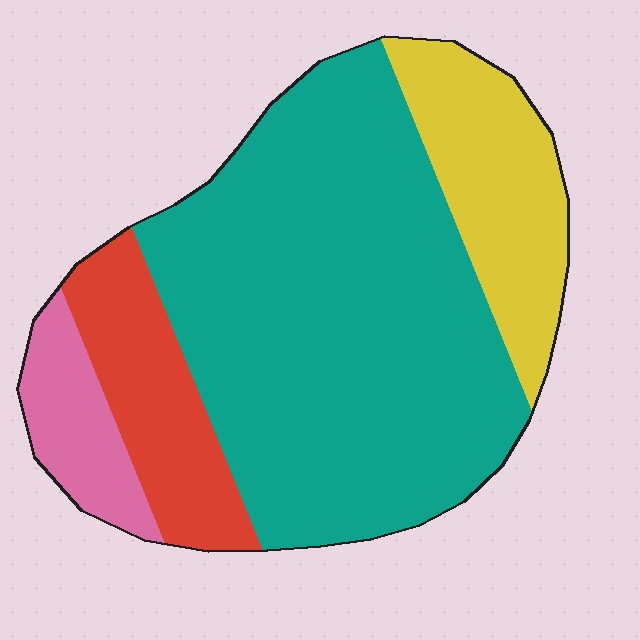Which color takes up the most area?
Teal, at roughly 60%.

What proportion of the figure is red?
Red takes up about one eighth (1/8) of the figure.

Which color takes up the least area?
Pink, at roughly 10%.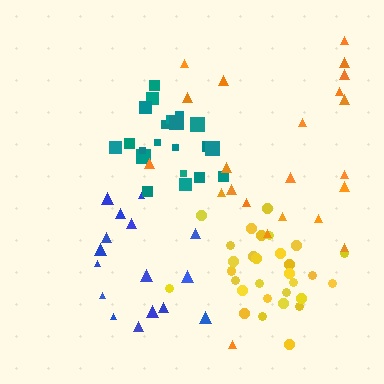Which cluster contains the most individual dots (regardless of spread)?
Yellow (31).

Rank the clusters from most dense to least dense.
yellow, teal, blue, orange.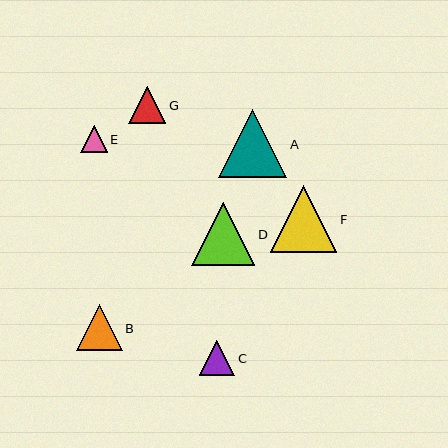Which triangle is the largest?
Triangle A is the largest with a size of approximately 68 pixels.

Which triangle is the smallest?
Triangle E is the smallest with a size of approximately 27 pixels.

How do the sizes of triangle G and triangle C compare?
Triangle G and triangle C are approximately the same size.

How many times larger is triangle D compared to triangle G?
Triangle D is approximately 1.7 times the size of triangle G.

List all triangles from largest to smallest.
From largest to smallest: A, F, D, B, G, C, E.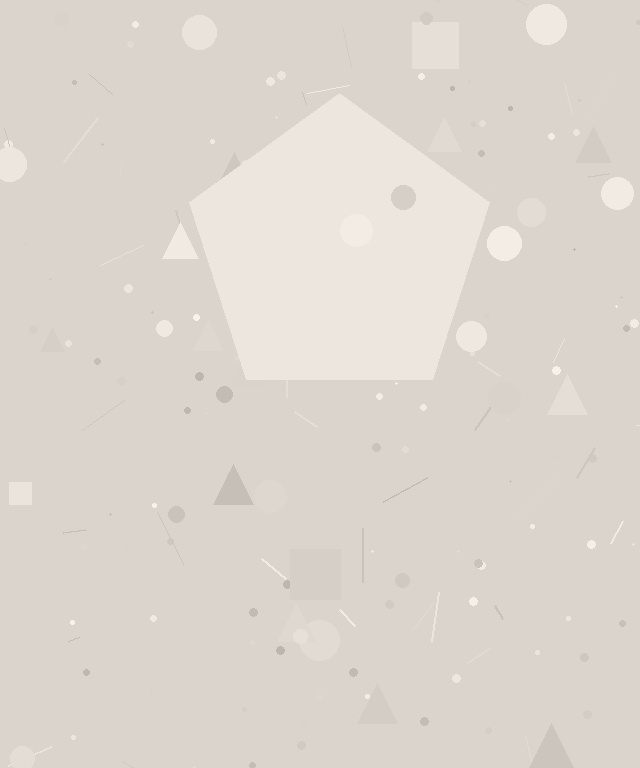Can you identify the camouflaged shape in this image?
The camouflaged shape is a pentagon.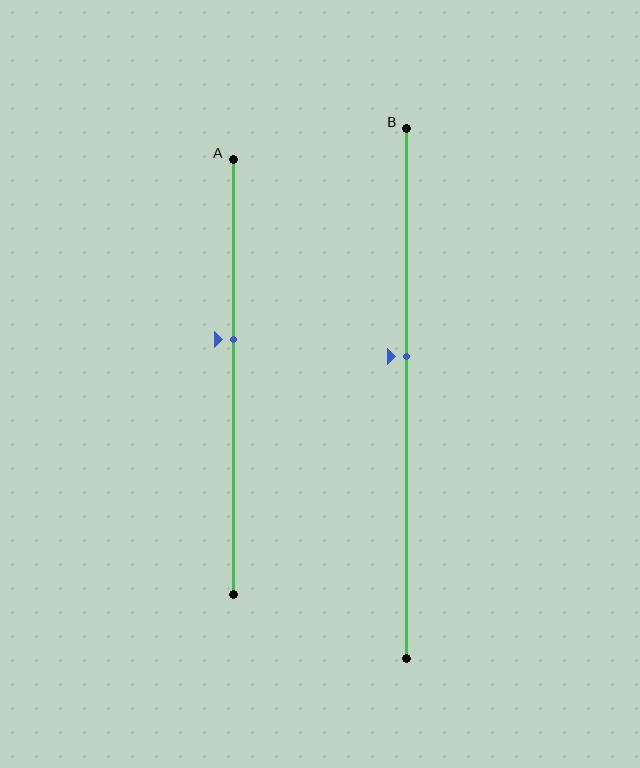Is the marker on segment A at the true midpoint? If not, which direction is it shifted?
No, the marker on segment A is shifted upward by about 9% of the segment length.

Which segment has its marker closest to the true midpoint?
Segment B has its marker closest to the true midpoint.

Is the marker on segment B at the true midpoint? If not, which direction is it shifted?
No, the marker on segment B is shifted upward by about 7% of the segment length.